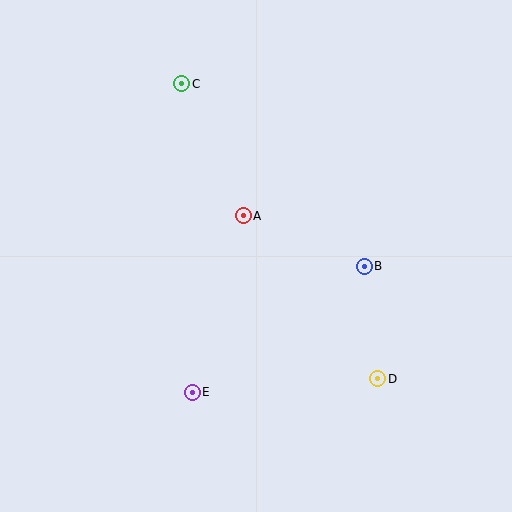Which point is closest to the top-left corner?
Point C is closest to the top-left corner.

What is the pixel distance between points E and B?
The distance between E and B is 213 pixels.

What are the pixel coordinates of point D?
Point D is at (378, 379).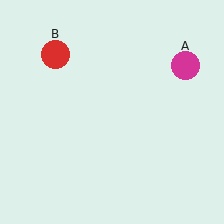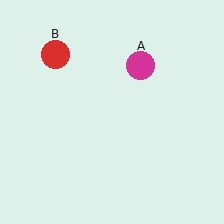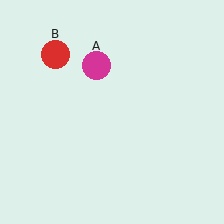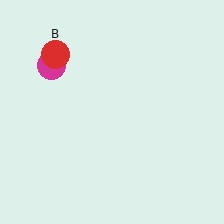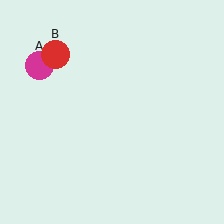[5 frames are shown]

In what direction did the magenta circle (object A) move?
The magenta circle (object A) moved left.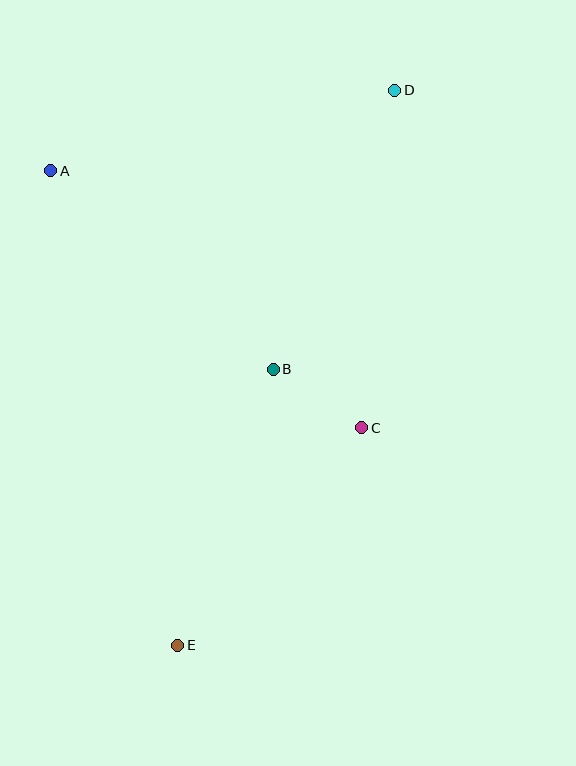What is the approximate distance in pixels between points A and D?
The distance between A and D is approximately 353 pixels.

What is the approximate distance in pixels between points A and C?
The distance between A and C is approximately 403 pixels.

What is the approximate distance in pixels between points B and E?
The distance between B and E is approximately 292 pixels.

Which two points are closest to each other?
Points B and C are closest to each other.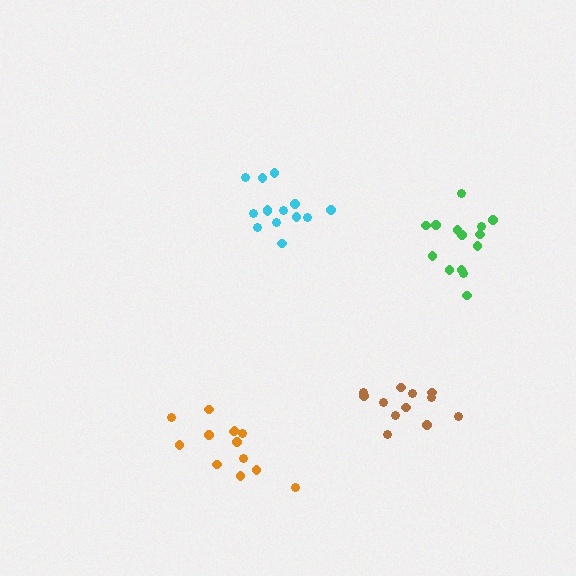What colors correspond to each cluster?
The clusters are colored: cyan, orange, green, brown.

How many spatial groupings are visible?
There are 4 spatial groupings.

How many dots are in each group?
Group 1: 14 dots, Group 2: 13 dots, Group 3: 14 dots, Group 4: 12 dots (53 total).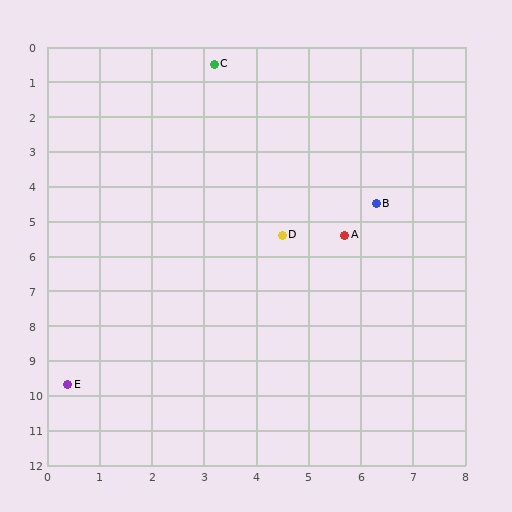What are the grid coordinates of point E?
Point E is at approximately (0.4, 9.7).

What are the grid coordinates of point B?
Point B is at approximately (6.3, 4.5).